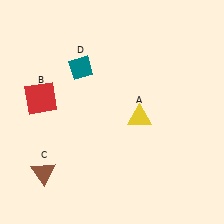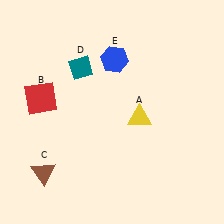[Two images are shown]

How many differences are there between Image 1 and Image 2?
There is 1 difference between the two images.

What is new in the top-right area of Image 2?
A blue hexagon (E) was added in the top-right area of Image 2.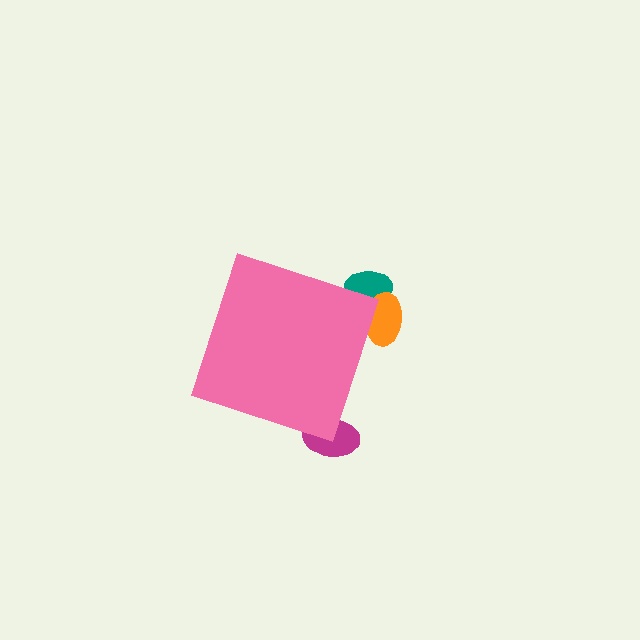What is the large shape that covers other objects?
A pink diamond.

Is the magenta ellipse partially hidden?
Yes, the magenta ellipse is partially hidden behind the pink diamond.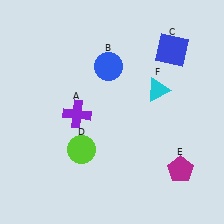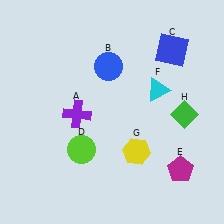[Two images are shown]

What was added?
A yellow hexagon (G), a green diamond (H) were added in Image 2.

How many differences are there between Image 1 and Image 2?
There are 2 differences between the two images.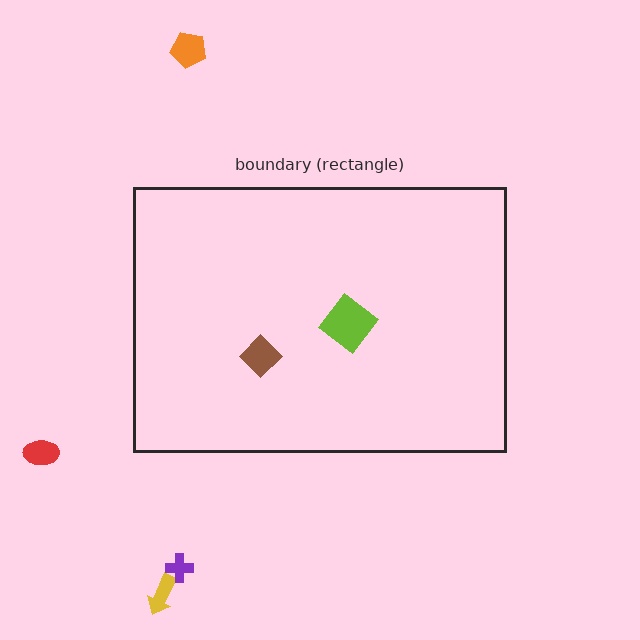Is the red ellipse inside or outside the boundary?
Outside.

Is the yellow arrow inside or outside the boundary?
Outside.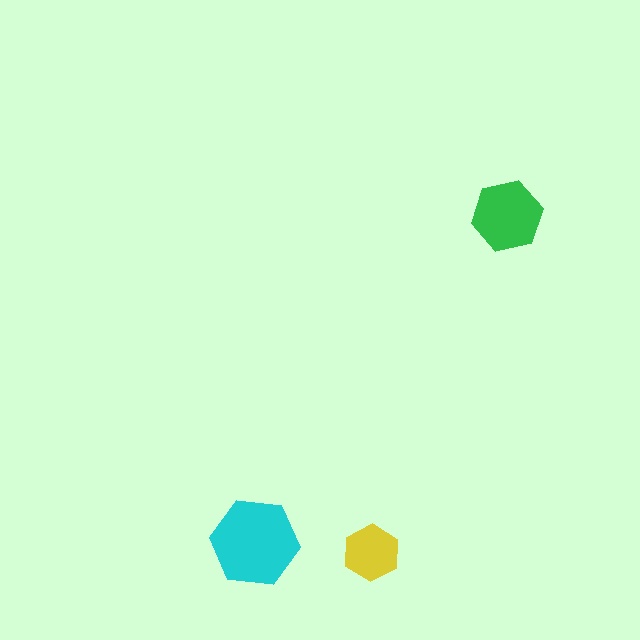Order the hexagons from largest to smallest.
the cyan one, the green one, the yellow one.